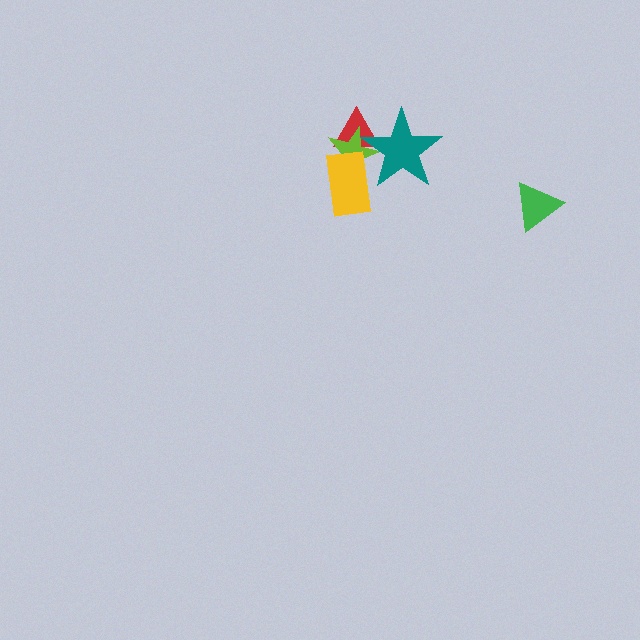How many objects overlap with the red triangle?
3 objects overlap with the red triangle.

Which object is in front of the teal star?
The yellow rectangle is in front of the teal star.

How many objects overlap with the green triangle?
0 objects overlap with the green triangle.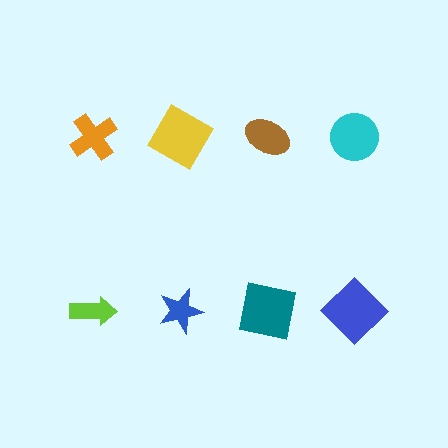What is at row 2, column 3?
A teal square.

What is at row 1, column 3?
A brown ellipse.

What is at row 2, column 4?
A blue diamond.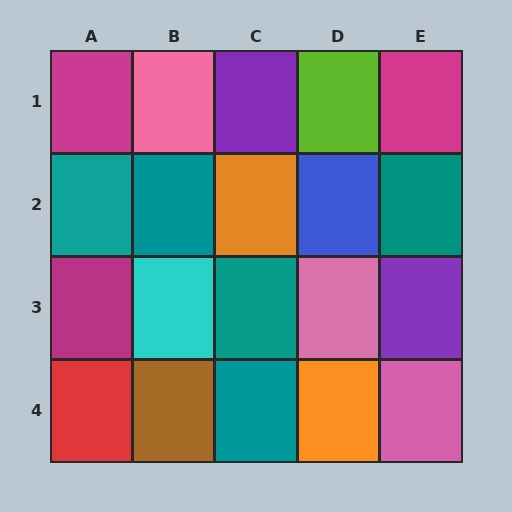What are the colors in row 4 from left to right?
Red, brown, teal, orange, pink.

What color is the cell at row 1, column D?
Lime.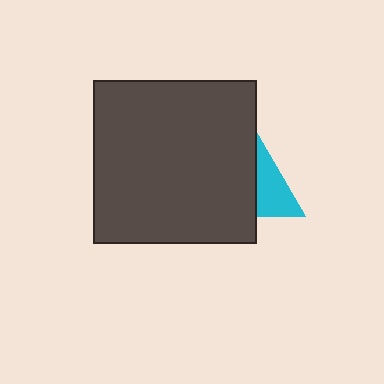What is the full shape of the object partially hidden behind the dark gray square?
The partially hidden object is a cyan triangle.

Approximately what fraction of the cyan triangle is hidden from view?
Roughly 69% of the cyan triangle is hidden behind the dark gray square.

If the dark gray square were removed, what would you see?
You would see the complete cyan triangle.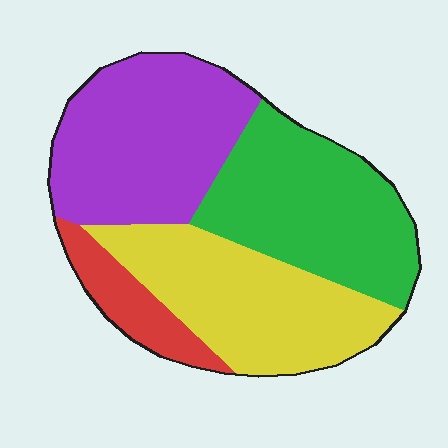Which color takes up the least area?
Red, at roughly 10%.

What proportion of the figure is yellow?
Yellow covers 29% of the figure.